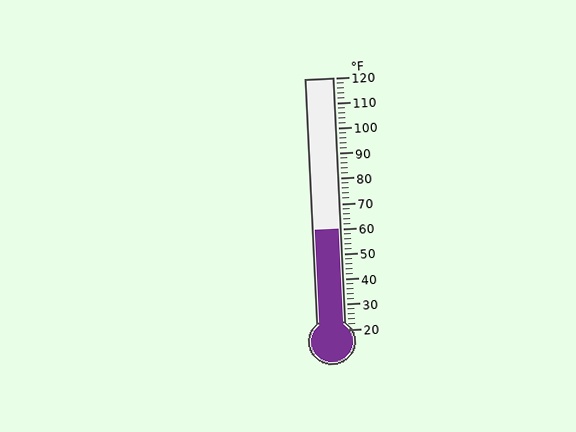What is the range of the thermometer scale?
The thermometer scale ranges from 20°F to 120°F.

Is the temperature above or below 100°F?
The temperature is below 100°F.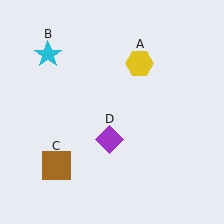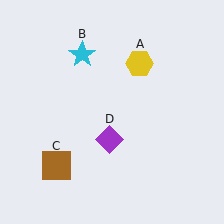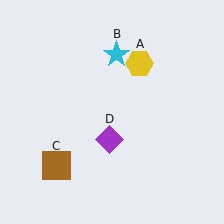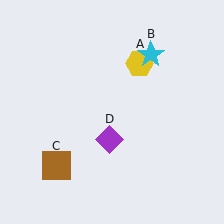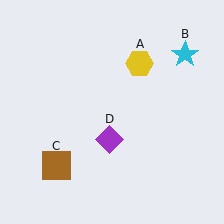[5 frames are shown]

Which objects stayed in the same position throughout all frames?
Yellow hexagon (object A) and brown square (object C) and purple diamond (object D) remained stationary.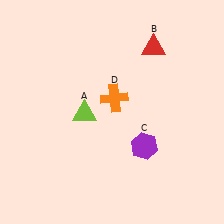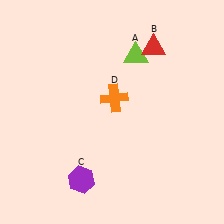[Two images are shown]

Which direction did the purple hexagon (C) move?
The purple hexagon (C) moved left.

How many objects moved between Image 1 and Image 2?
2 objects moved between the two images.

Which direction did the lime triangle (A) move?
The lime triangle (A) moved up.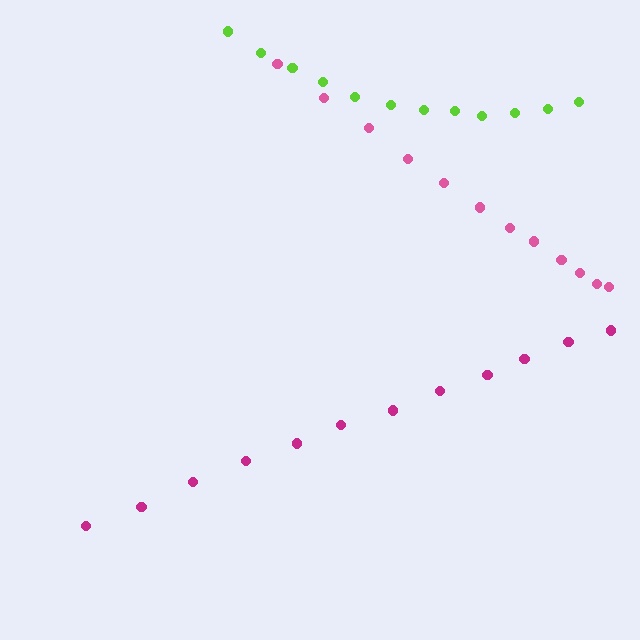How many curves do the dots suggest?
There are 3 distinct paths.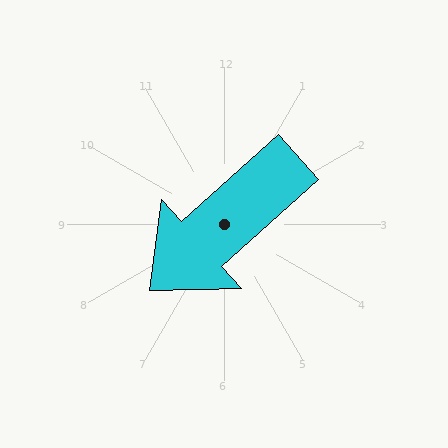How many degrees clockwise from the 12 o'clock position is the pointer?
Approximately 228 degrees.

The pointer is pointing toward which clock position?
Roughly 8 o'clock.